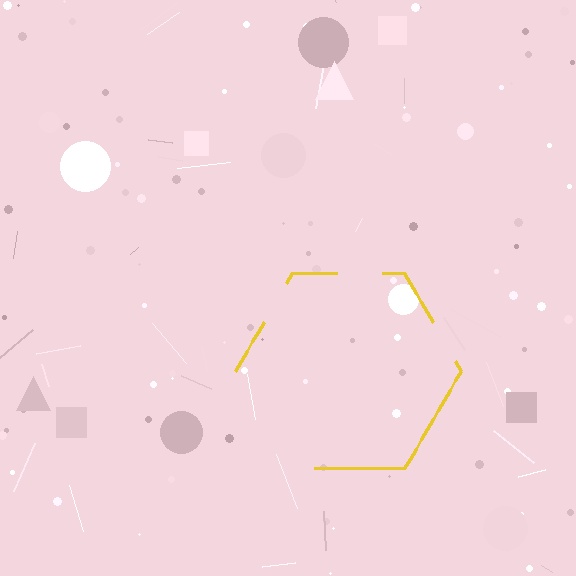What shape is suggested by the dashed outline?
The dashed outline suggests a hexagon.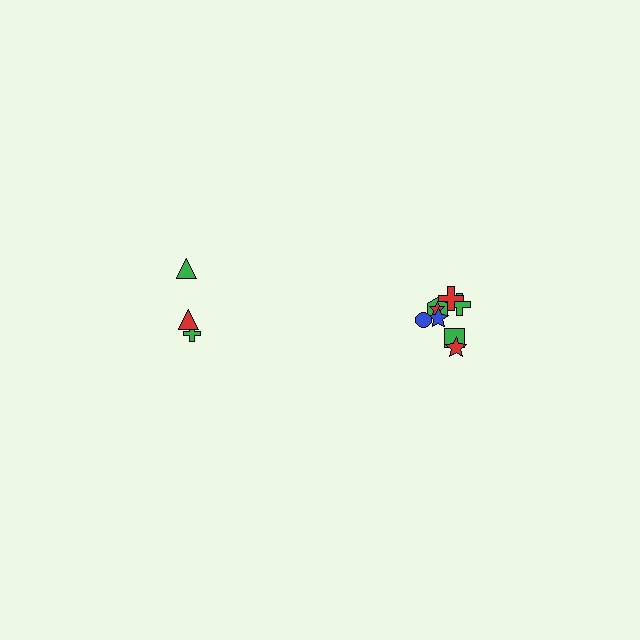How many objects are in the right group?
There are 8 objects.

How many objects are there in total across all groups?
There are 11 objects.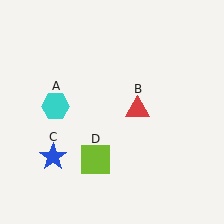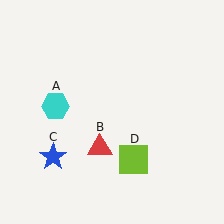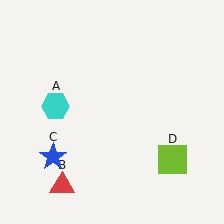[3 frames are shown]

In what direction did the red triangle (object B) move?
The red triangle (object B) moved down and to the left.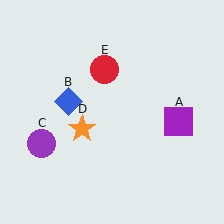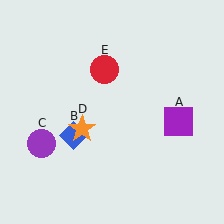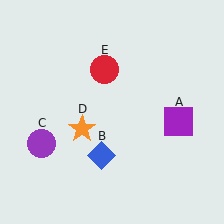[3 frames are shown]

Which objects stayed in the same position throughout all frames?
Purple square (object A) and purple circle (object C) and orange star (object D) and red circle (object E) remained stationary.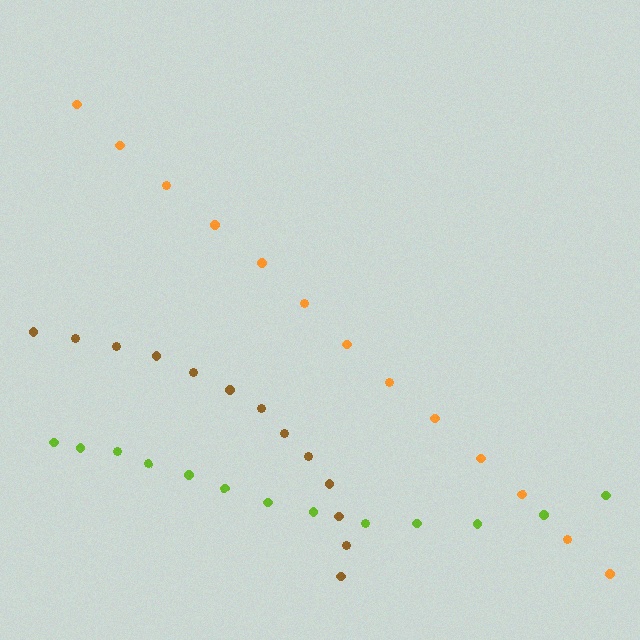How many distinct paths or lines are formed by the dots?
There are 3 distinct paths.